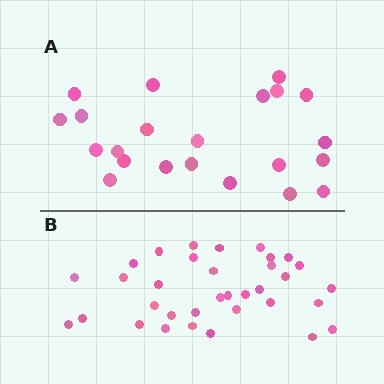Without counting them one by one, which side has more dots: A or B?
Region B (the bottom region) has more dots.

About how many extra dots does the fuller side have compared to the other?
Region B has roughly 12 or so more dots than region A.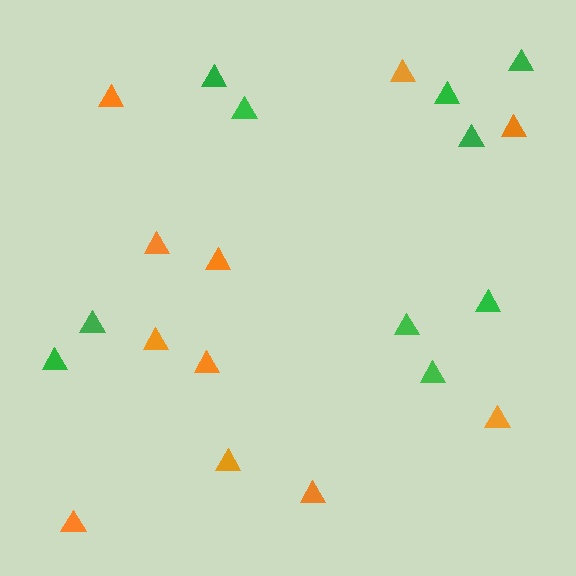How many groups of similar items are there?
There are 2 groups: one group of green triangles (10) and one group of orange triangles (11).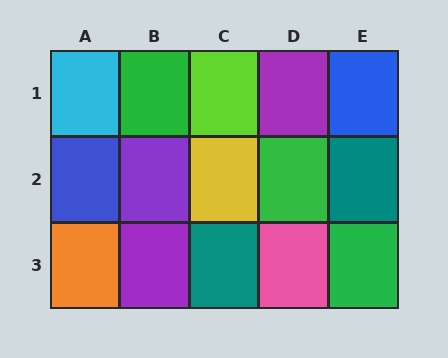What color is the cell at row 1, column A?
Cyan.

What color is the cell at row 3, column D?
Pink.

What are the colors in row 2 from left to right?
Blue, purple, yellow, green, teal.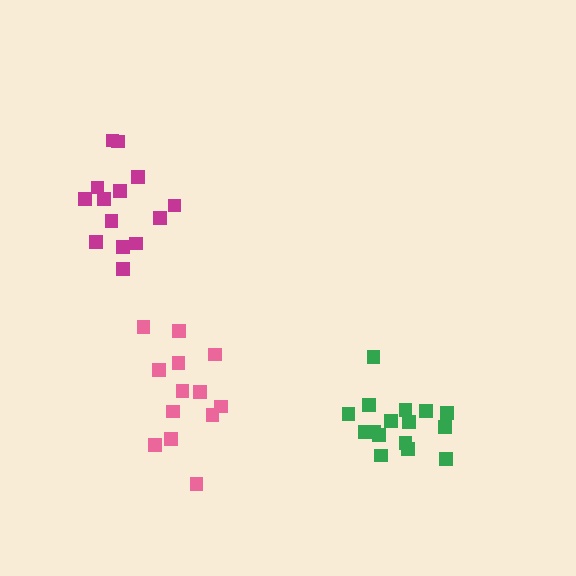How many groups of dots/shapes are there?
There are 3 groups.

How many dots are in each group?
Group 1: 13 dots, Group 2: 14 dots, Group 3: 16 dots (43 total).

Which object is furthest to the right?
The green cluster is rightmost.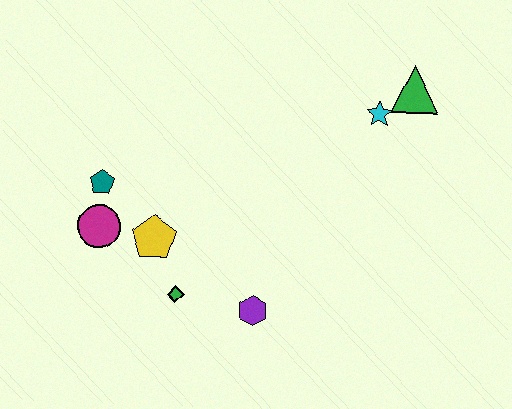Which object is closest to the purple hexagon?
The green diamond is closest to the purple hexagon.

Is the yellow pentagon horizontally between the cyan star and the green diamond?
No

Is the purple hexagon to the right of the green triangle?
No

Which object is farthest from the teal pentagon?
The green triangle is farthest from the teal pentagon.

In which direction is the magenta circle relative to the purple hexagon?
The magenta circle is to the left of the purple hexagon.